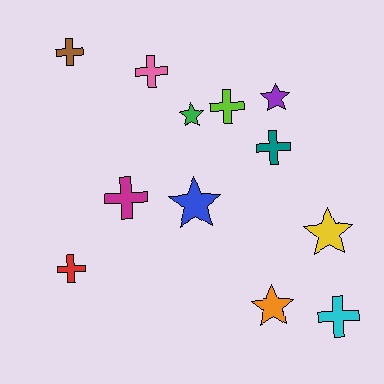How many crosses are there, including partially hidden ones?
There are 7 crosses.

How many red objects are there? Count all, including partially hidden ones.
There is 1 red object.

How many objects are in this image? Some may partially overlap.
There are 12 objects.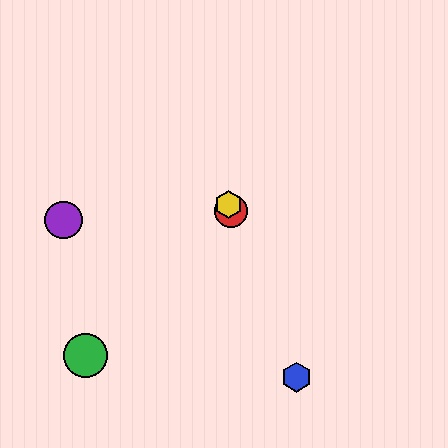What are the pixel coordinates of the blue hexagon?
The blue hexagon is at (297, 377).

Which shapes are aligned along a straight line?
The red circle, the blue hexagon, the yellow hexagon are aligned along a straight line.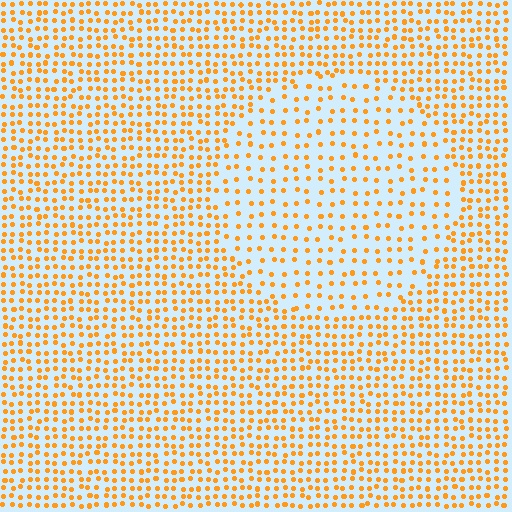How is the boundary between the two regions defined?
The boundary is defined by a change in element density (approximately 1.9x ratio). All elements are the same color, size, and shape.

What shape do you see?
I see a circle.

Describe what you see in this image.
The image contains small orange elements arranged at two different densities. A circle-shaped region is visible where the elements are less densely packed than the surrounding area.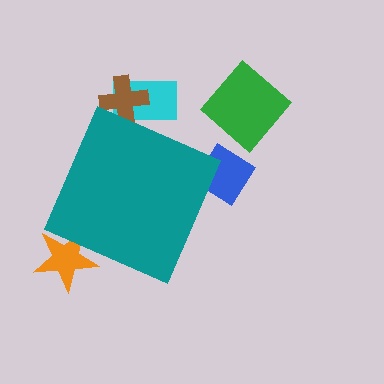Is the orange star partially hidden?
Yes, the orange star is partially hidden behind the teal diamond.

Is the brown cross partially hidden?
Yes, the brown cross is partially hidden behind the teal diamond.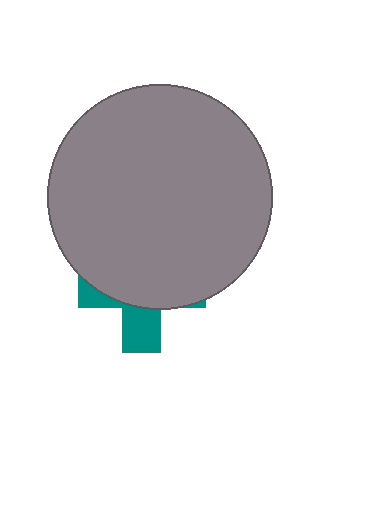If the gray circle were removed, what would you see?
You would see the complete teal cross.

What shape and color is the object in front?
The object in front is a gray circle.